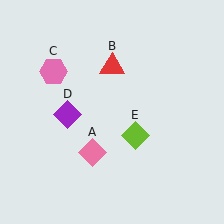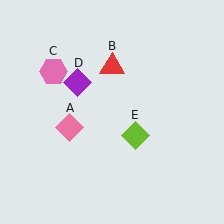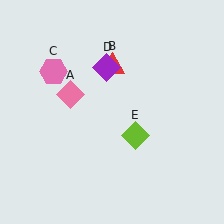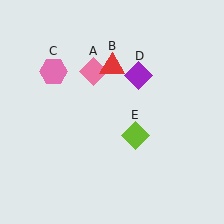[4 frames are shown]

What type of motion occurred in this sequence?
The pink diamond (object A), purple diamond (object D) rotated clockwise around the center of the scene.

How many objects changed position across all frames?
2 objects changed position: pink diamond (object A), purple diamond (object D).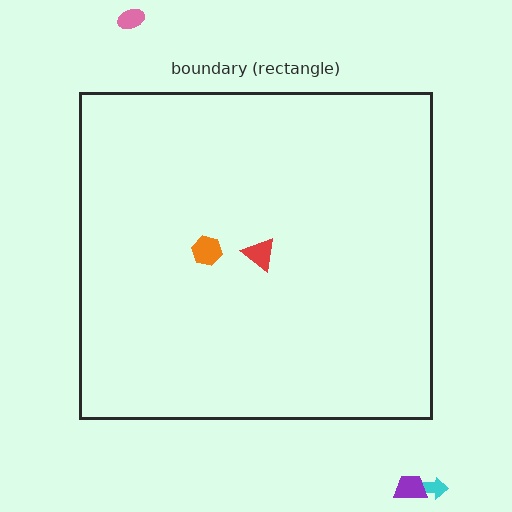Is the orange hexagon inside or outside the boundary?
Inside.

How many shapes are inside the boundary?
2 inside, 3 outside.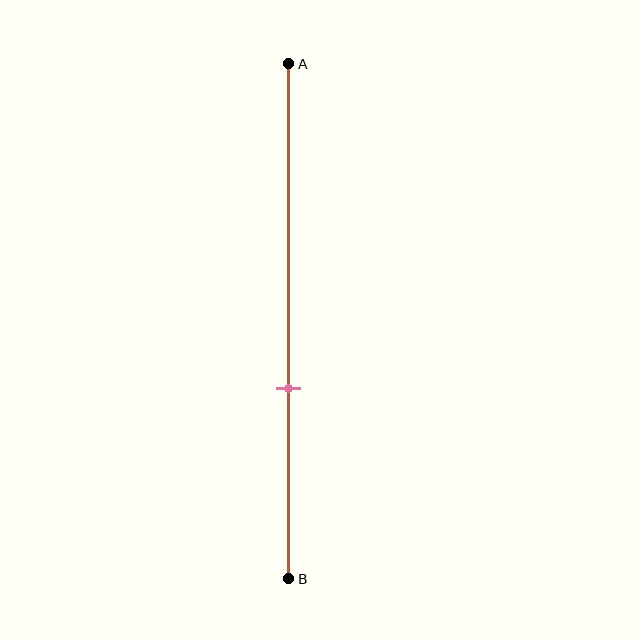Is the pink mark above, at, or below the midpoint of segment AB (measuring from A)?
The pink mark is below the midpoint of segment AB.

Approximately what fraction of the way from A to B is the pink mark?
The pink mark is approximately 65% of the way from A to B.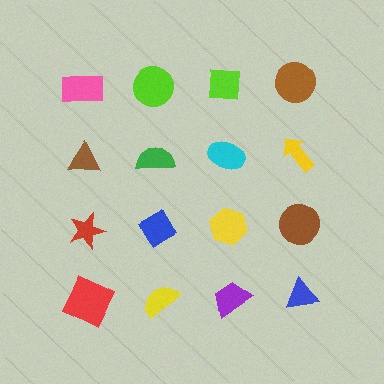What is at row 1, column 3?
A lime square.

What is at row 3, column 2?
A blue diamond.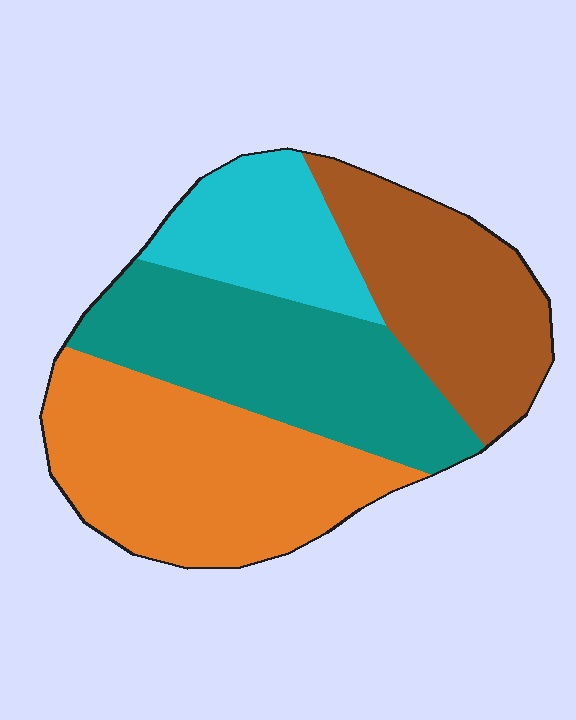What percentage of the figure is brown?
Brown takes up about one quarter (1/4) of the figure.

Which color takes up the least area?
Cyan, at roughly 15%.